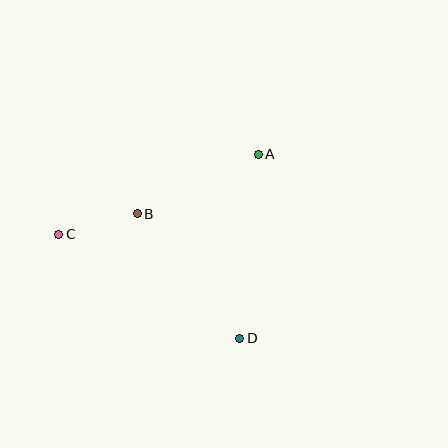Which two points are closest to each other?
Points B and C are closest to each other.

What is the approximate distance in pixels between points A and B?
The distance between A and B is approximately 135 pixels.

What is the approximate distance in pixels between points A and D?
The distance between A and D is approximately 185 pixels.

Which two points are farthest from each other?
Points A and C are farthest from each other.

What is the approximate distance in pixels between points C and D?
The distance between C and D is approximately 209 pixels.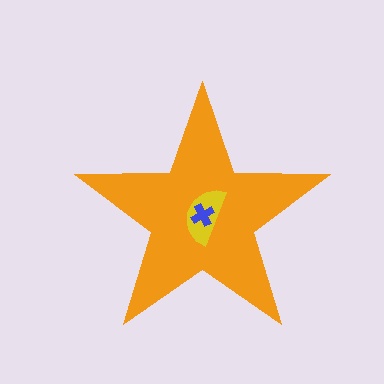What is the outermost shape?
The orange star.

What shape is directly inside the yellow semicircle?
The blue cross.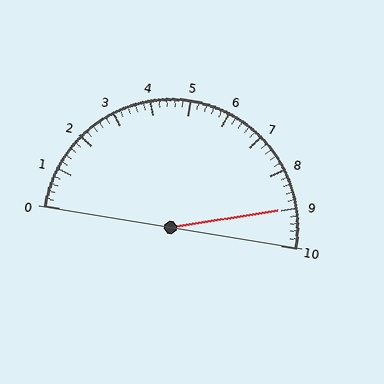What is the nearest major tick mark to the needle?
The nearest major tick mark is 9.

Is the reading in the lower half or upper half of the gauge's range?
The reading is in the upper half of the range (0 to 10).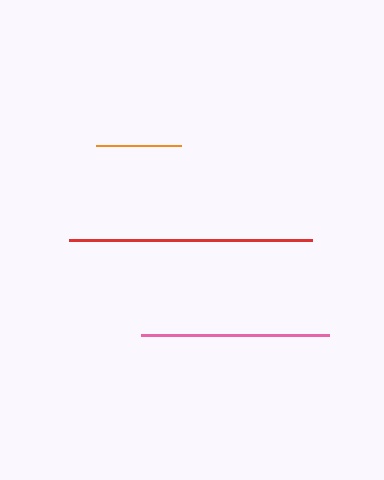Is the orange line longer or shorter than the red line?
The red line is longer than the orange line.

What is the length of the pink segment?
The pink segment is approximately 188 pixels long.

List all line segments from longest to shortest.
From longest to shortest: red, pink, orange.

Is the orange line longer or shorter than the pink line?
The pink line is longer than the orange line.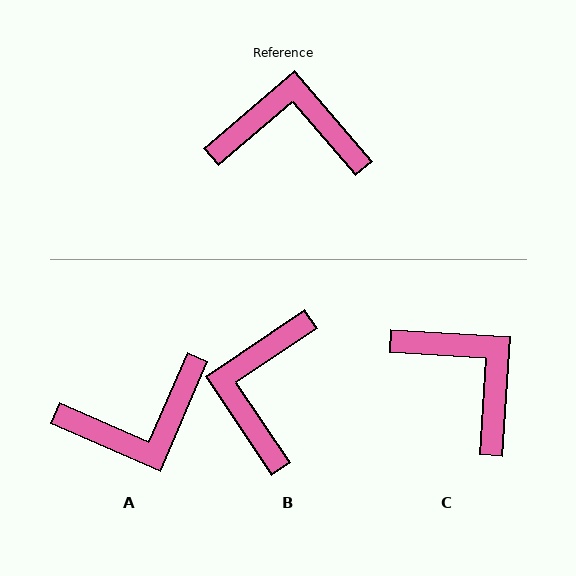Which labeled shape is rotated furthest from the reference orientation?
A, about 154 degrees away.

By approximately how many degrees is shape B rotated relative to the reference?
Approximately 83 degrees counter-clockwise.